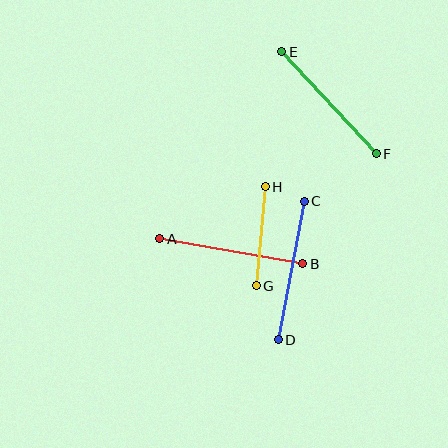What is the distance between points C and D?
The distance is approximately 140 pixels.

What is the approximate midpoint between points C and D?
The midpoint is at approximately (291, 271) pixels.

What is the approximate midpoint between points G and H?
The midpoint is at approximately (261, 236) pixels.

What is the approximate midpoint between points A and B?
The midpoint is at approximately (231, 251) pixels.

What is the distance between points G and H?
The distance is approximately 100 pixels.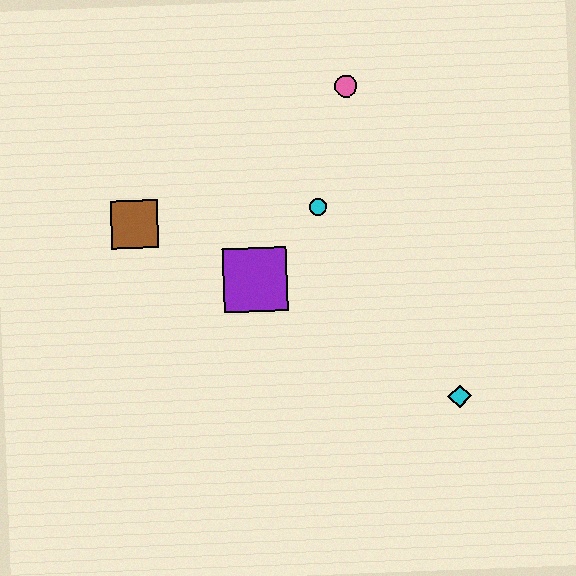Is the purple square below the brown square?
Yes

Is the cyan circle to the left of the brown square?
No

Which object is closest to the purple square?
The cyan circle is closest to the purple square.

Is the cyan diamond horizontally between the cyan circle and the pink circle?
No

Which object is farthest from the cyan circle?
The cyan diamond is farthest from the cyan circle.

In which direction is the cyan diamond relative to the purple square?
The cyan diamond is to the right of the purple square.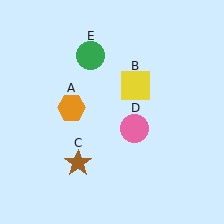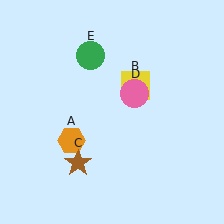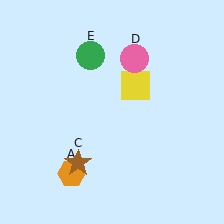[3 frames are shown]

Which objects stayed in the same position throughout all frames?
Yellow square (object B) and brown star (object C) and green circle (object E) remained stationary.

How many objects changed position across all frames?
2 objects changed position: orange hexagon (object A), pink circle (object D).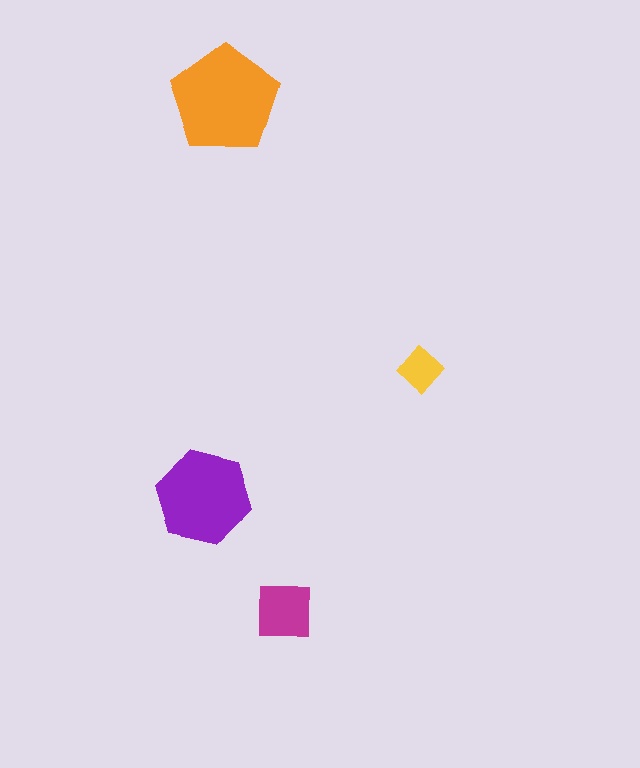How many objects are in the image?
There are 4 objects in the image.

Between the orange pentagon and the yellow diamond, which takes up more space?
The orange pentagon.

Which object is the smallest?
The yellow diamond.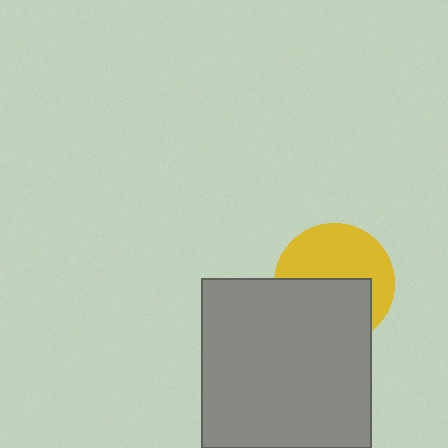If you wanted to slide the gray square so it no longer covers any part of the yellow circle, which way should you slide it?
Slide it down — that is the most direct way to separate the two shapes.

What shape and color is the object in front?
The object in front is a gray square.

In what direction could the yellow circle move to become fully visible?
The yellow circle could move up. That would shift it out from behind the gray square entirely.